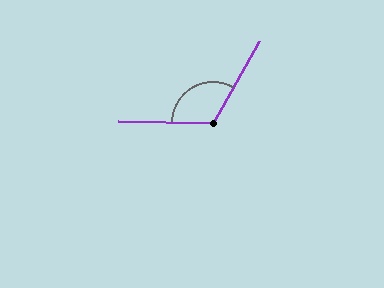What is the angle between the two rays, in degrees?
Approximately 118 degrees.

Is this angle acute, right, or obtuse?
It is obtuse.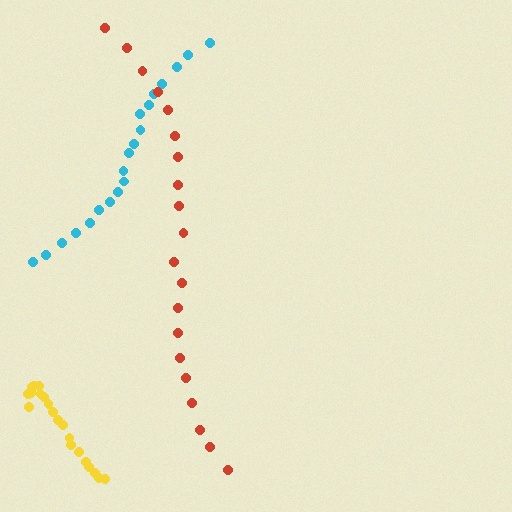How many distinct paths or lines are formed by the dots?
There are 3 distinct paths.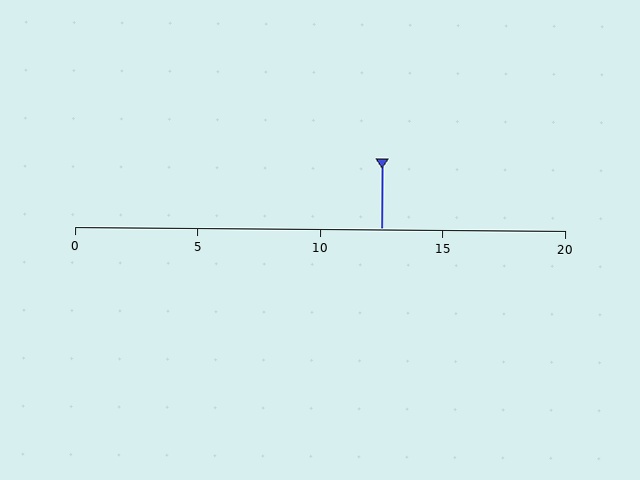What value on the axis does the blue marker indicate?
The marker indicates approximately 12.5.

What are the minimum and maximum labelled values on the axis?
The axis runs from 0 to 20.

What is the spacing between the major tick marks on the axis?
The major ticks are spaced 5 apart.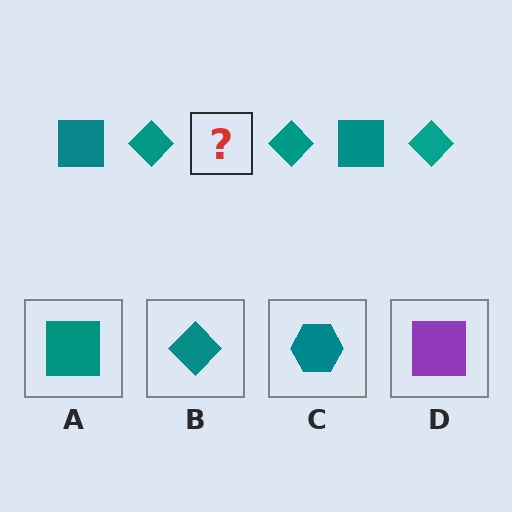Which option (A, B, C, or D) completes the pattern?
A.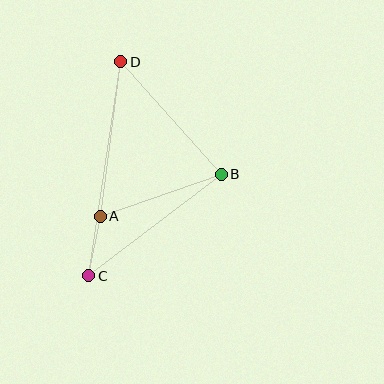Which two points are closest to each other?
Points A and C are closest to each other.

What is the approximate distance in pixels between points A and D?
The distance between A and D is approximately 155 pixels.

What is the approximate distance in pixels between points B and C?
The distance between B and C is approximately 167 pixels.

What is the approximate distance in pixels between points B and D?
The distance between B and D is approximately 151 pixels.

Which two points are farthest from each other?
Points C and D are farthest from each other.